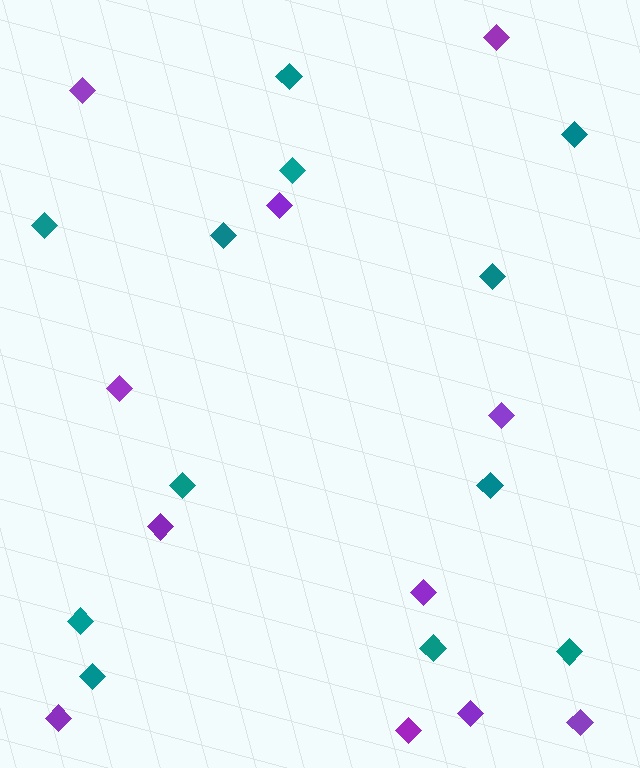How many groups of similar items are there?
There are 2 groups: one group of teal diamonds (12) and one group of purple diamonds (11).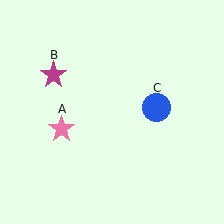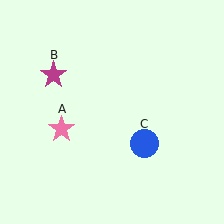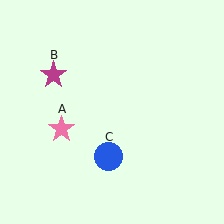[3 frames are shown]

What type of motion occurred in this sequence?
The blue circle (object C) rotated clockwise around the center of the scene.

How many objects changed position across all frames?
1 object changed position: blue circle (object C).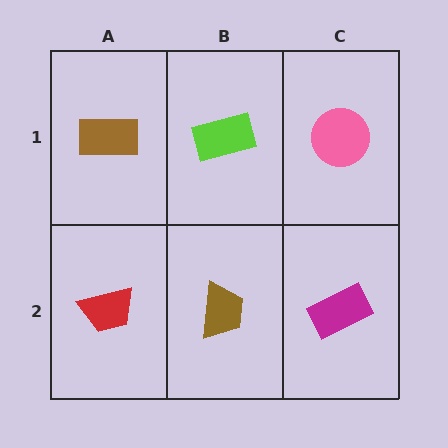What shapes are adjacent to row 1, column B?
A brown trapezoid (row 2, column B), a brown rectangle (row 1, column A), a pink circle (row 1, column C).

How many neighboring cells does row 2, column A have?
2.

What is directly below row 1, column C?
A magenta rectangle.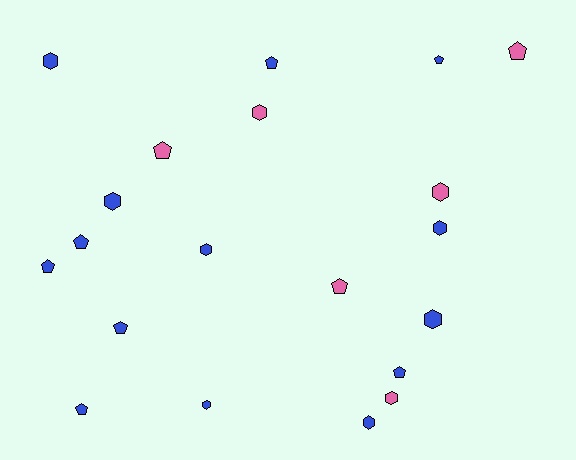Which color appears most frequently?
Blue, with 14 objects.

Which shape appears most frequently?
Hexagon, with 10 objects.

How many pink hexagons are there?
There are 3 pink hexagons.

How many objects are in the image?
There are 20 objects.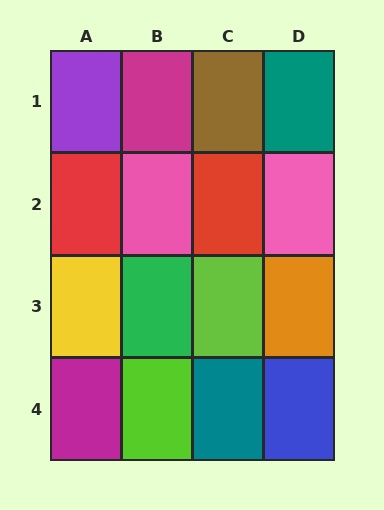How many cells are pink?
2 cells are pink.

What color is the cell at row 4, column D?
Blue.